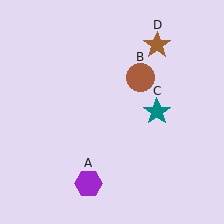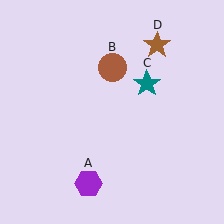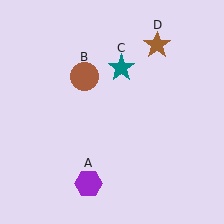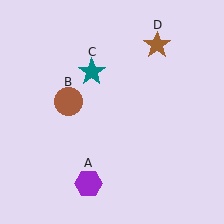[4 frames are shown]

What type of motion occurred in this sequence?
The brown circle (object B), teal star (object C) rotated counterclockwise around the center of the scene.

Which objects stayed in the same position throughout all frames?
Purple hexagon (object A) and brown star (object D) remained stationary.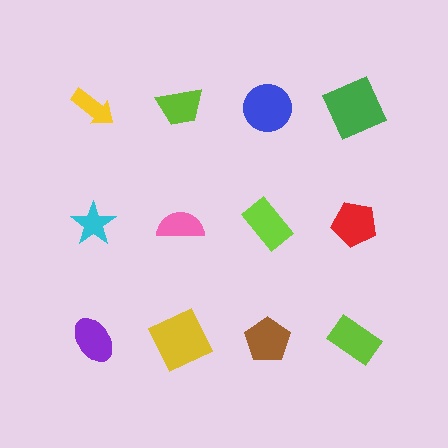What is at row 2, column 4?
A red pentagon.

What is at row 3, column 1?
A purple ellipse.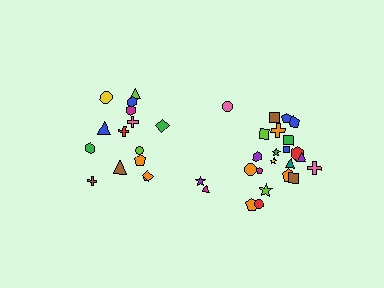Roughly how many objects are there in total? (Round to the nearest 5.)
Roughly 40 objects in total.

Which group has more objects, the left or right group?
The right group.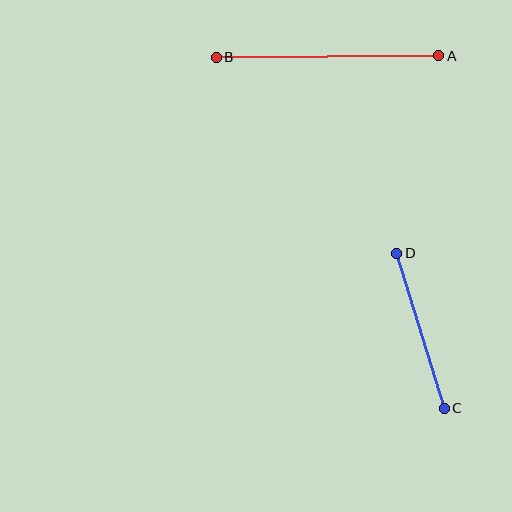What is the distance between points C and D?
The distance is approximately 162 pixels.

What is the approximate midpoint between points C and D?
The midpoint is at approximately (421, 331) pixels.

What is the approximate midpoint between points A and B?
The midpoint is at approximately (327, 56) pixels.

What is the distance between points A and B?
The distance is approximately 222 pixels.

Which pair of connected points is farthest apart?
Points A and B are farthest apart.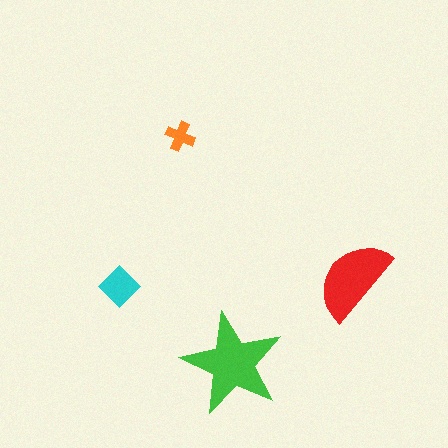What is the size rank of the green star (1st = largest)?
1st.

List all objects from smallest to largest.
The orange cross, the cyan diamond, the red semicircle, the green star.